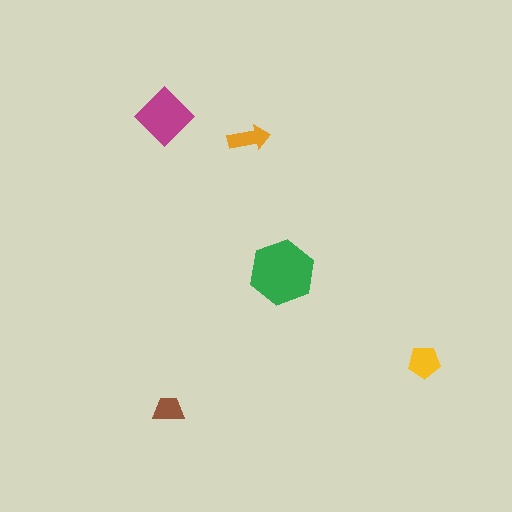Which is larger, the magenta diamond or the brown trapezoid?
The magenta diamond.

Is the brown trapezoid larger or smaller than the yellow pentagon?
Smaller.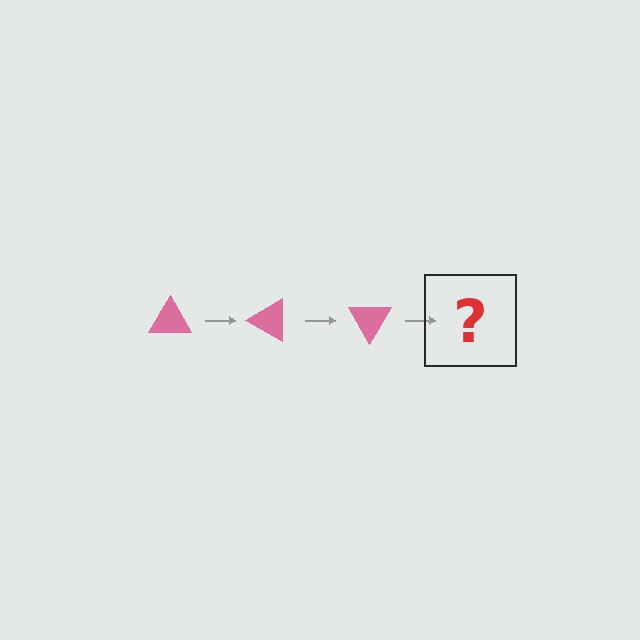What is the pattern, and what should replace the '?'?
The pattern is that the triangle rotates 30 degrees each step. The '?' should be a pink triangle rotated 90 degrees.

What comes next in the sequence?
The next element should be a pink triangle rotated 90 degrees.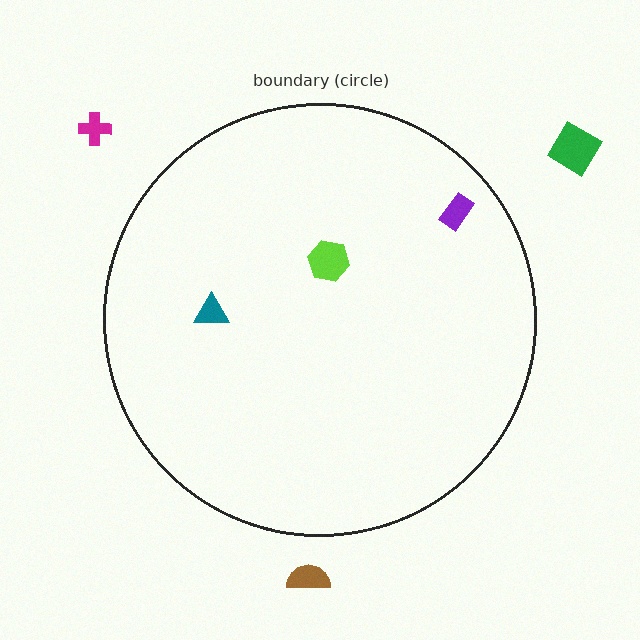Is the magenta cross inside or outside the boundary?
Outside.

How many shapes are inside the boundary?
3 inside, 3 outside.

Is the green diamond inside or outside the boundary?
Outside.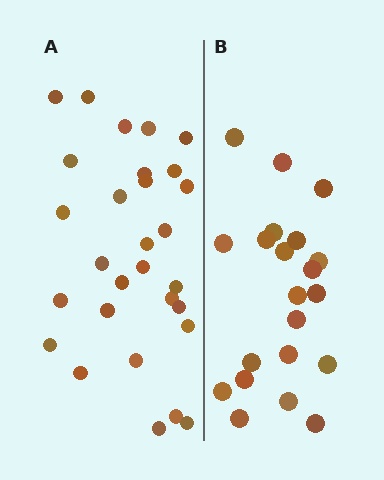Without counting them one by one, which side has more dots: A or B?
Region A (the left region) has more dots.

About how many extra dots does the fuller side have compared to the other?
Region A has roughly 8 or so more dots than region B.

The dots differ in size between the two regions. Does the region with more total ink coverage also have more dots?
No. Region B has more total ink coverage because its dots are larger, but region A actually contains more individual dots. Total area can be misleading — the number of items is what matters here.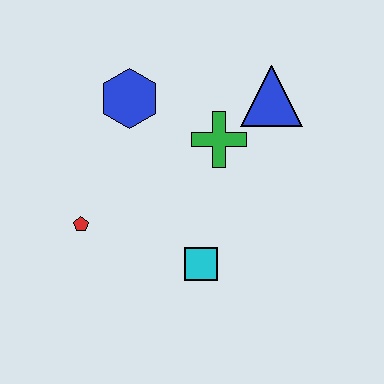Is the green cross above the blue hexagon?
No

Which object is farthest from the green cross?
The red pentagon is farthest from the green cross.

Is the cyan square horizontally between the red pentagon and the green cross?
Yes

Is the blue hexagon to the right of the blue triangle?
No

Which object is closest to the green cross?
The blue triangle is closest to the green cross.